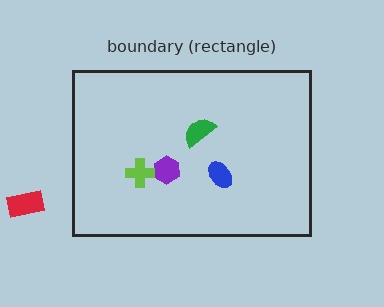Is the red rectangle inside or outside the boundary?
Outside.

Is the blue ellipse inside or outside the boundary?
Inside.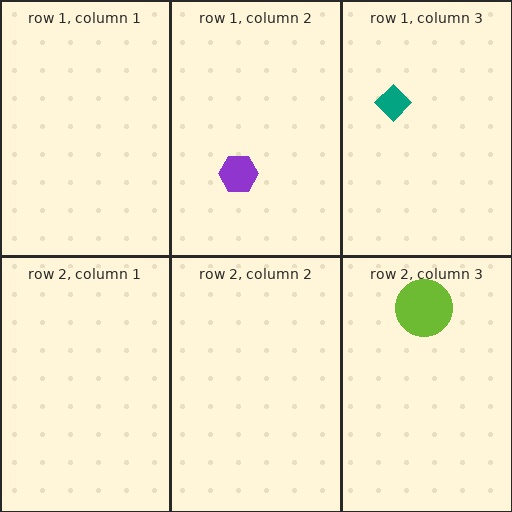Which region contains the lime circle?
The row 2, column 3 region.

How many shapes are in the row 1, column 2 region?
1.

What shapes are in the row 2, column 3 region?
The lime circle.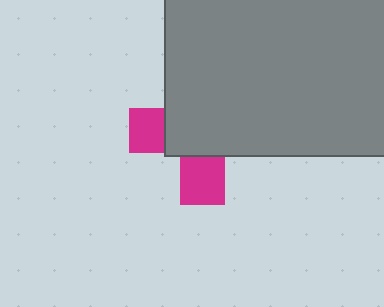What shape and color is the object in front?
The object in front is a gray rectangle.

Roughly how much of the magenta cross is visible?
A small part of it is visible (roughly 33%).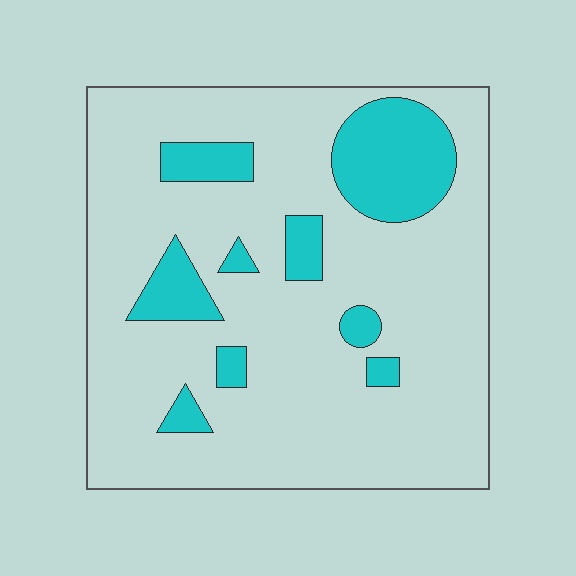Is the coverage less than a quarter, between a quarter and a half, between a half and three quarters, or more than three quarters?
Less than a quarter.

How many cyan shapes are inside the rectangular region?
9.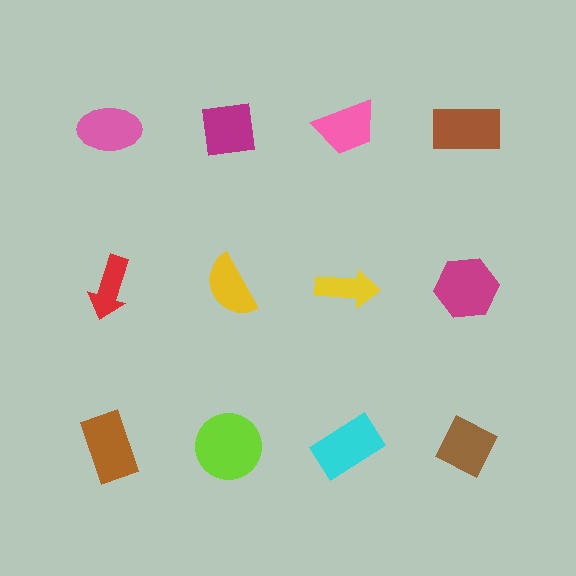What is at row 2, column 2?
A yellow semicircle.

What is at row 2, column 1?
A red arrow.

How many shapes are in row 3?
4 shapes.